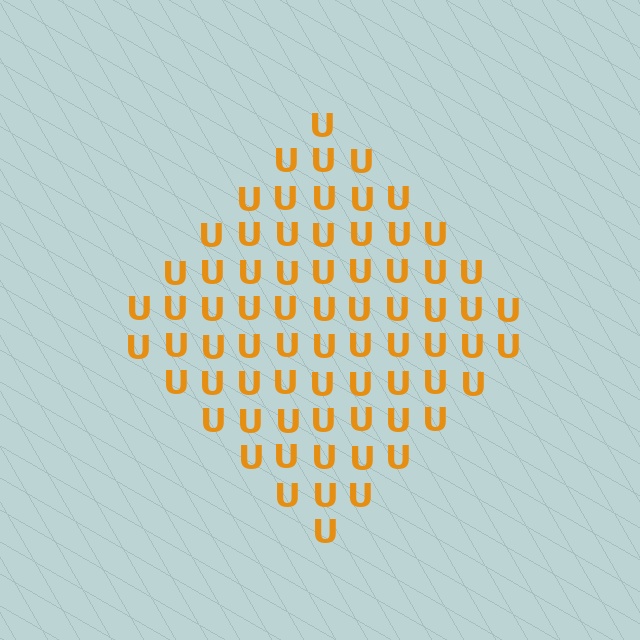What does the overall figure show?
The overall figure shows a diamond.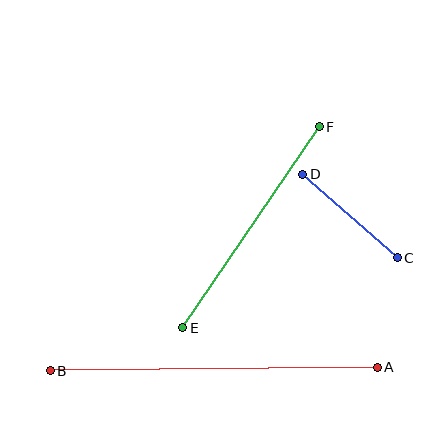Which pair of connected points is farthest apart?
Points A and B are farthest apart.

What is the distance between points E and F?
The distance is approximately 243 pixels.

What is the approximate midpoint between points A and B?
The midpoint is at approximately (214, 369) pixels.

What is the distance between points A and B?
The distance is approximately 327 pixels.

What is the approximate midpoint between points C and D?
The midpoint is at approximately (350, 216) pixels.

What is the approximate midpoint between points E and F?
The midpoint is at approximately (251, 227) pixels.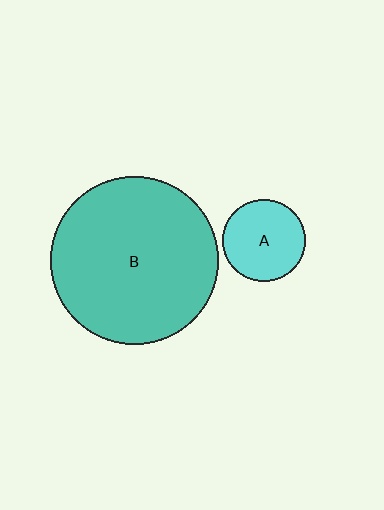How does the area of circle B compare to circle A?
Approximately 4.1 times.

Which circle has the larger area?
Circle B (teal).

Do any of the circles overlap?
No, none of the circles overlap.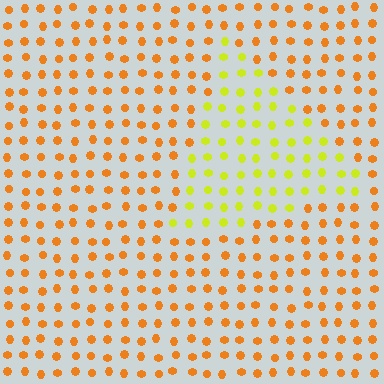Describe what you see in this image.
The image is filled with small orange elements in a uniform arrangement. A triangle-shaped region is visible where the elements are tinted to a slightly different hue, forming a subtle color boundary.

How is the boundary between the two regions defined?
The boundary is defined purely by a slight shift in hue (about 41 degrees). Spacing, size, and orientation are identical on both sides.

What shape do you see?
I see a triangle.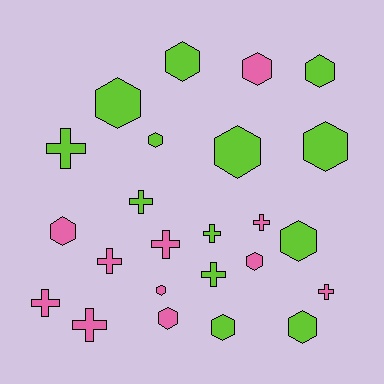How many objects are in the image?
There are 24 objects.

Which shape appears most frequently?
Hexagon, with 14 objects.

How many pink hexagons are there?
There are 5 pink hexagons.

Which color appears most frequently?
Lime, with 13 objects.